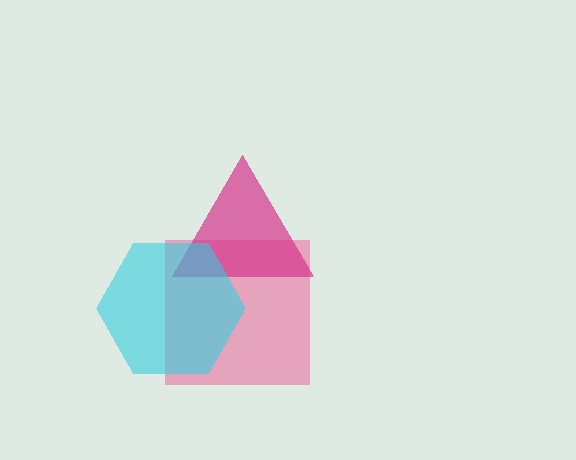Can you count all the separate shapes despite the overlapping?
Yes, there are 3 separate shapes.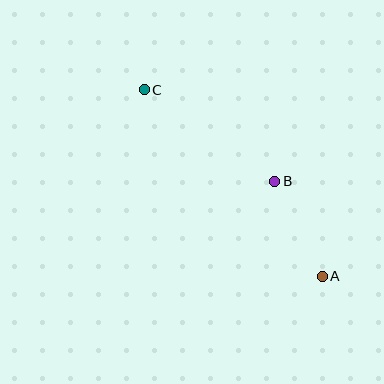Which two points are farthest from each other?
Points A and C are farthest from each other.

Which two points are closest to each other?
Points A and B are closest to each other.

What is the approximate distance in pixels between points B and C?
The distance between B and C is approximately 159 pixels.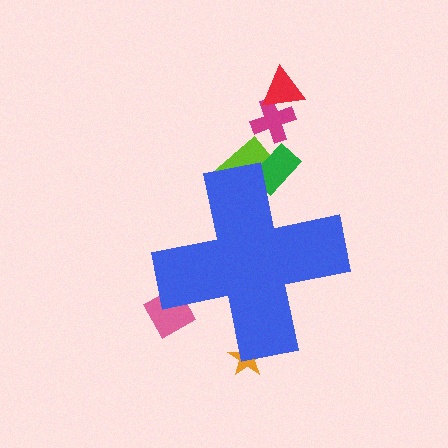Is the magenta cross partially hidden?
No, the magenta cross is fully visible.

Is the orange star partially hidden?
Yes, the orange star is partially hidden behind the blue cross.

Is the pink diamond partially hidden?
Yes, the pink diamond is partially hidden behind the blue cross.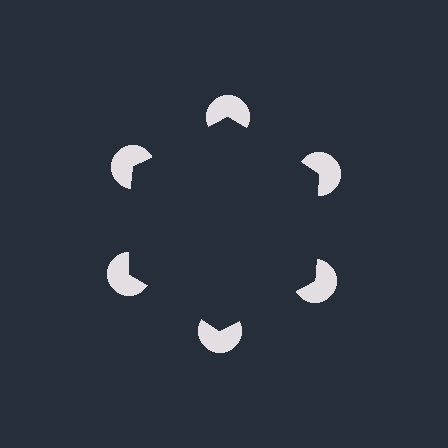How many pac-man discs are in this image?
There are 6 — one at each vertex of the illusory hexagon.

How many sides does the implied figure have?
6 sides.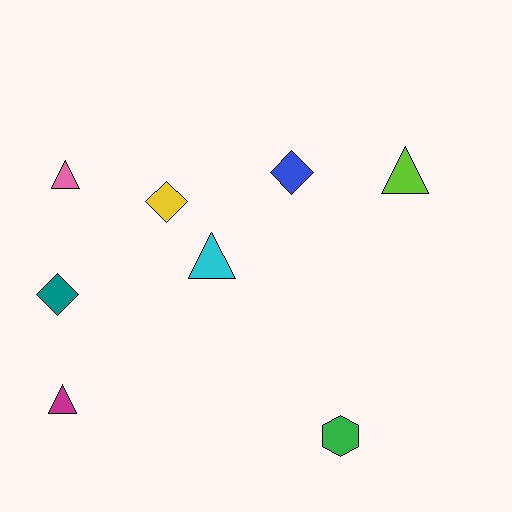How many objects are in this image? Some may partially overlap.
There are 8 objects.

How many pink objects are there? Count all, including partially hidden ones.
There is 1 pink object.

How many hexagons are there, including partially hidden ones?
There is 1 hexagon.